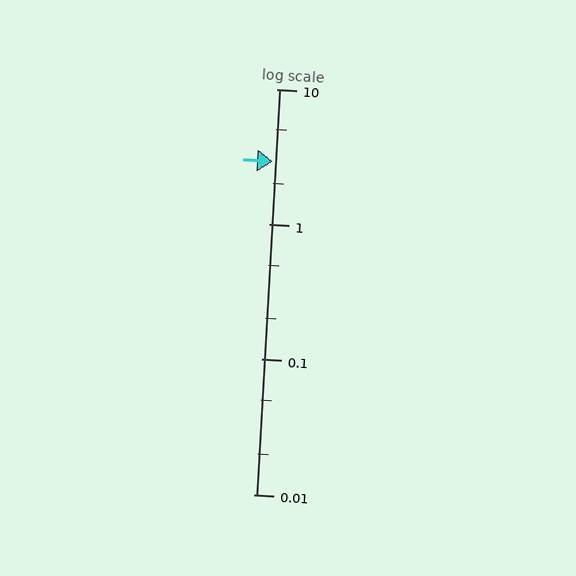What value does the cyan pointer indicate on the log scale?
The pointer indicates approximately 2.9.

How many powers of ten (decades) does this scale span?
The scale spans 3 decades, from 0.01 to 10.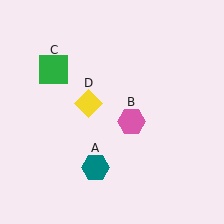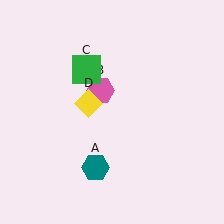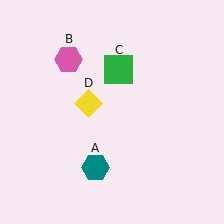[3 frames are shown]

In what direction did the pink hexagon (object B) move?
The pink hexagon (object B) moved up and to the left.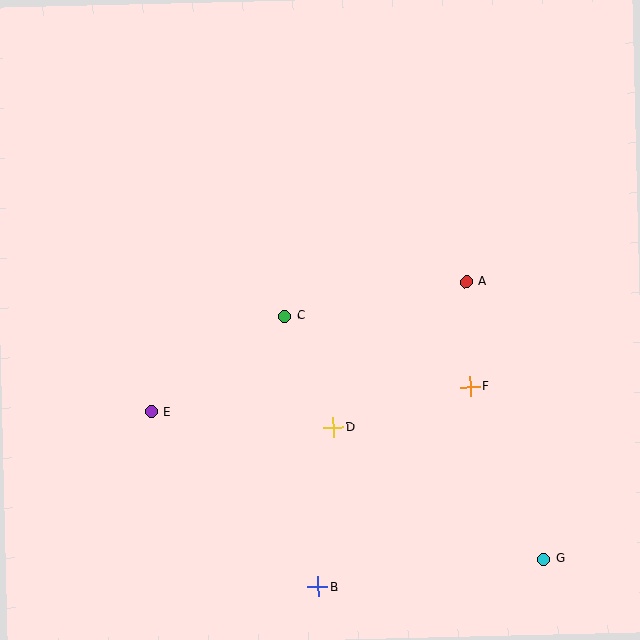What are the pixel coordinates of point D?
Point D is at (333, 427).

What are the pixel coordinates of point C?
Point C is at (285, 316).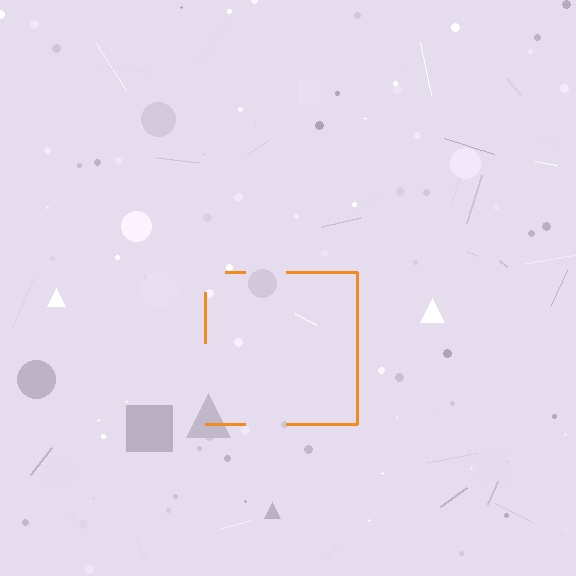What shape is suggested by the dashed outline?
The dashed outline suggests a square.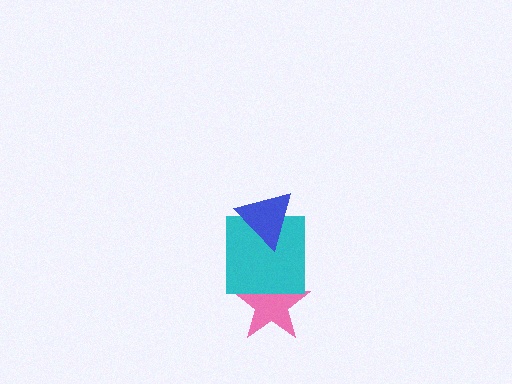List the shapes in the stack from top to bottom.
From top to bottom: the blue triangle, the cyan square, the pink star.